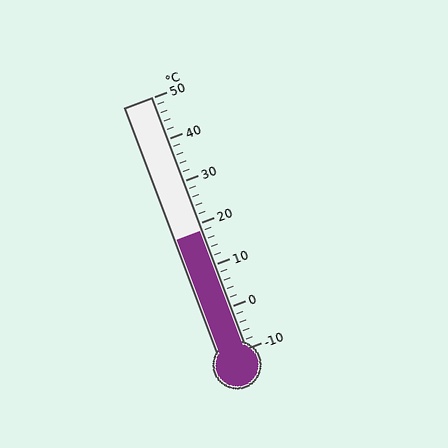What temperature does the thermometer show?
The thermometer shows approximately 18°C.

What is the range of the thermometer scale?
The thermometer scale ranges from -10°C to 50°C.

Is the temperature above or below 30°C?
The temperature is below 30°C.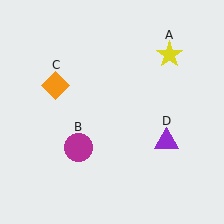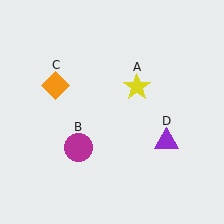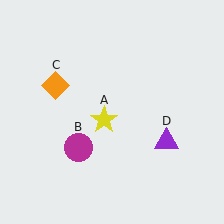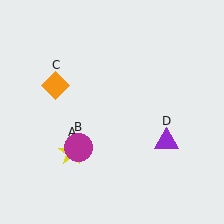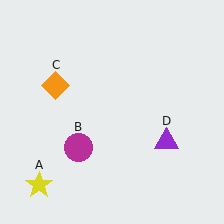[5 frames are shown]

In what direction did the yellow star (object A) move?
The yellow star (object A) moved down and to the left.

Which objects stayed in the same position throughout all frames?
Magenta circle (object B) and orange diamond (object C) and purple triangle (object D) remained stationary.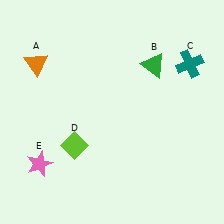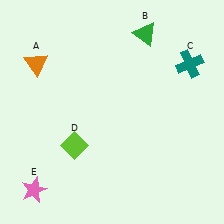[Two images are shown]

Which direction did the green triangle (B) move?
The green triangle (B) moved up.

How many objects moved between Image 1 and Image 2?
2 objects moved between the two images.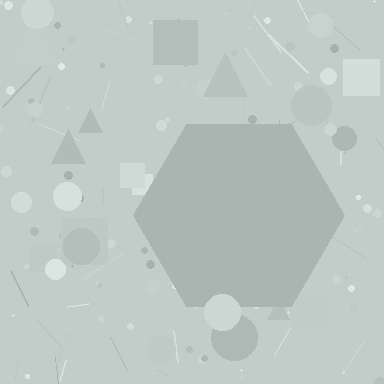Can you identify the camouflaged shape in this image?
The camouflaged shape is a hexagon.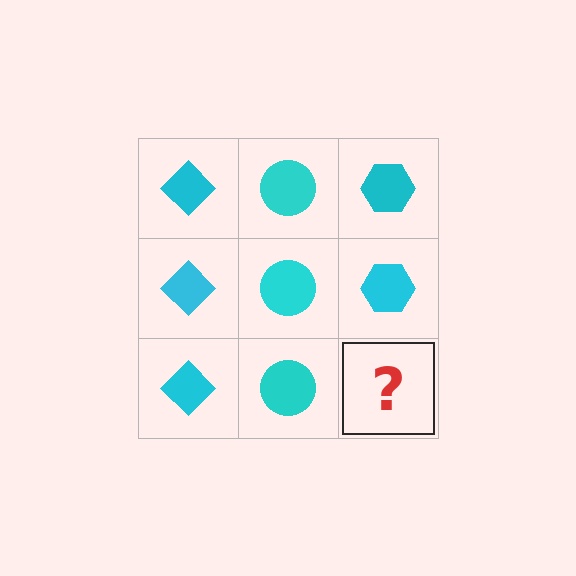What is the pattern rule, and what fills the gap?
The rule is that each column has a consistent shape. The gap should be filled with a cyan hexagon.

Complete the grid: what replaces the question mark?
The question mark should be replaced with a cyan hexagon.